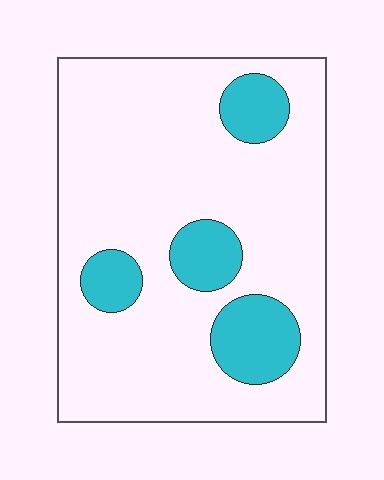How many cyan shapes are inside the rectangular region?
4.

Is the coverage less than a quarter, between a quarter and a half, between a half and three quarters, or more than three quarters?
Less than a quarter.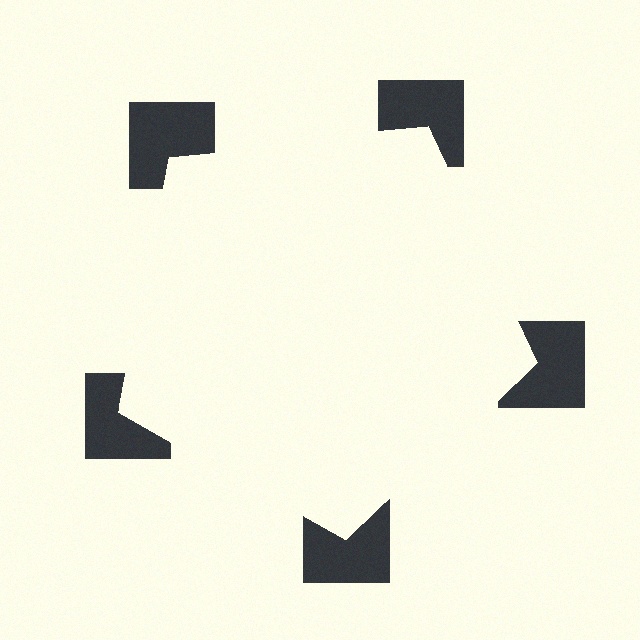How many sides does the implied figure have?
5 sides.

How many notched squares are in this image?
There are 5 — one at each vertex of the illusory pentagon.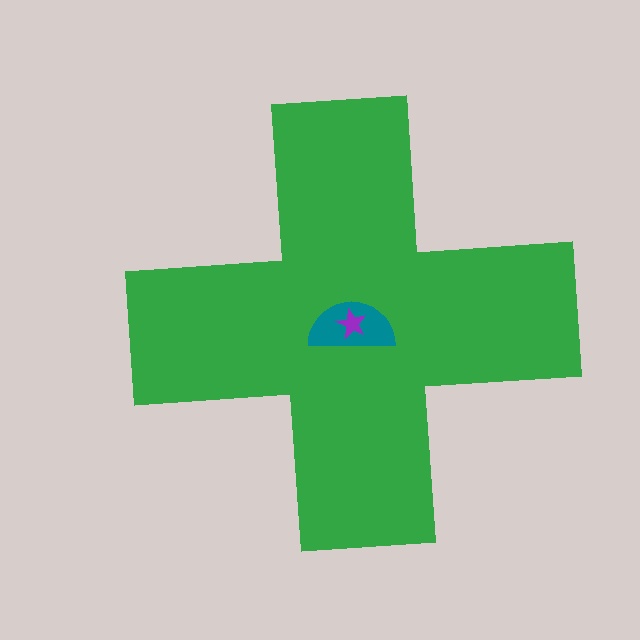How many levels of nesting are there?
3.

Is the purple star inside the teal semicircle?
Yes.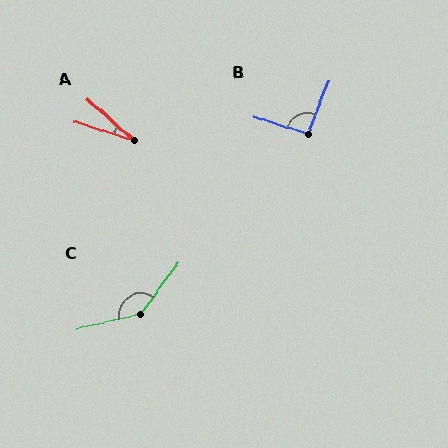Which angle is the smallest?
A, at approximately 24 degrees.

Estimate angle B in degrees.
Approximately 93 degrees.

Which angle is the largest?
C, at approximately 139 degrees.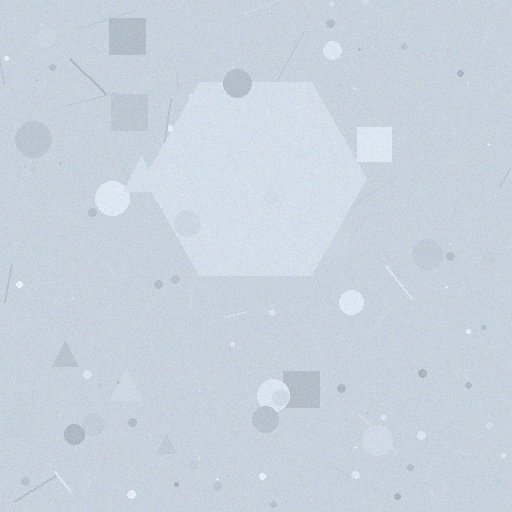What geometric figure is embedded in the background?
A hexagon is embedded in the background.